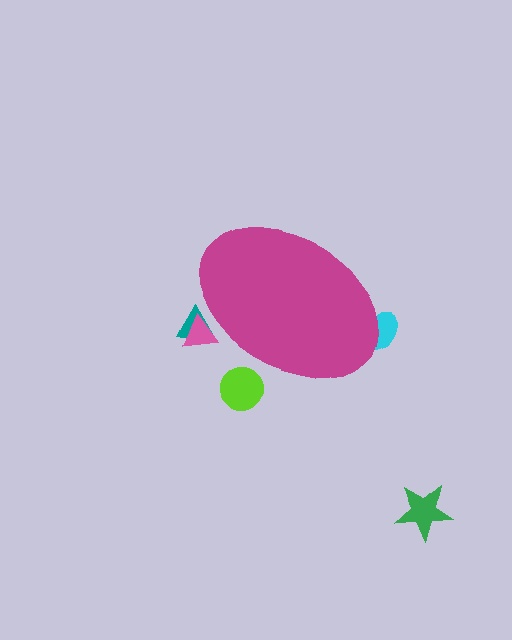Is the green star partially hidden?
No, the green star is fully visible.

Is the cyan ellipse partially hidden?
Yes, the cyan ellipse is partially hidden behind the magenta ellipse.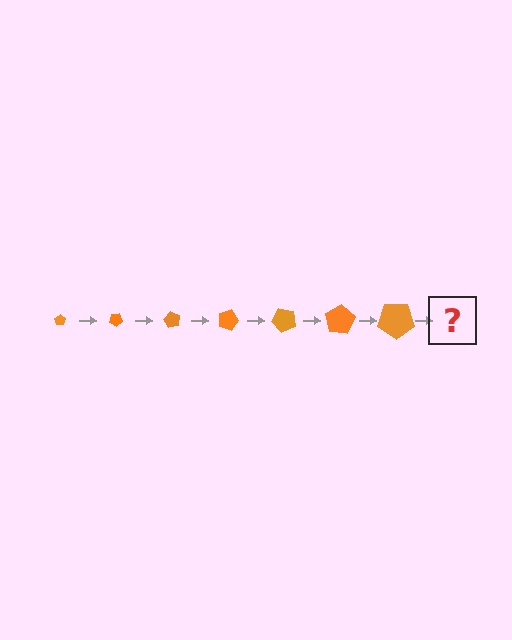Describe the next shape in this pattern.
It should be a pentagon, larger than the previous one and rotated 210 degrees from the start.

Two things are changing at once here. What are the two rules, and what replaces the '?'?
The two rules are that the pentagon grows larger each step and it rotates 30 degrees each step. The '?' should be a pentagon, larger than the previous one and rotated 210 degrees from the start.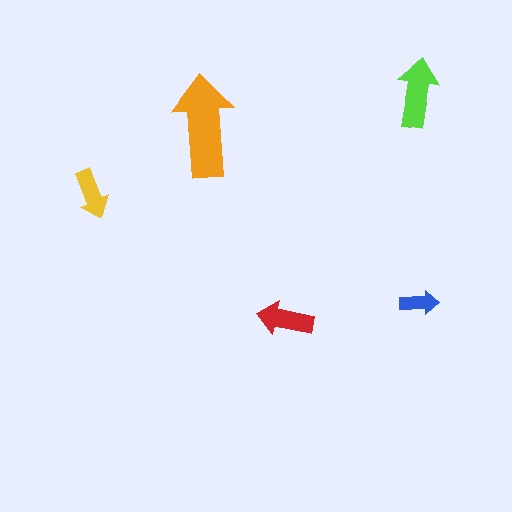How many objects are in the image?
There are 5 objects in the image.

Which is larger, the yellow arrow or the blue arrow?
The yellow one.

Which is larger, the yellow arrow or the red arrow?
The red one.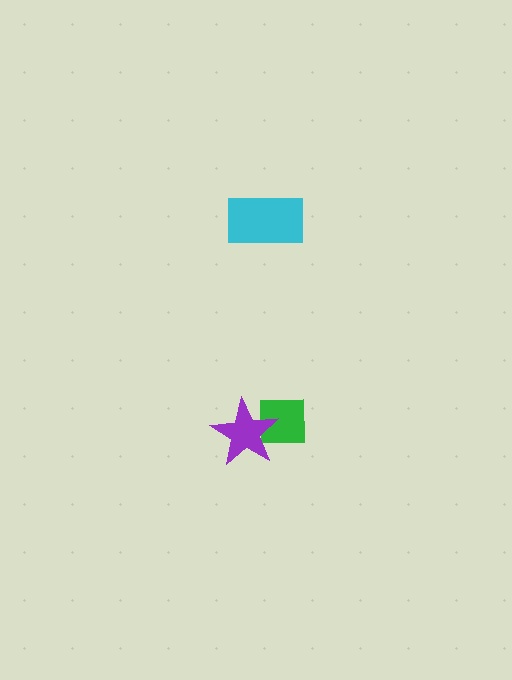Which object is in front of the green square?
The purple star is in front of the green square.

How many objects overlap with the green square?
1 object overlaps with the green square.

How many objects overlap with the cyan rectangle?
0 objects overlap with the cyan rectangle.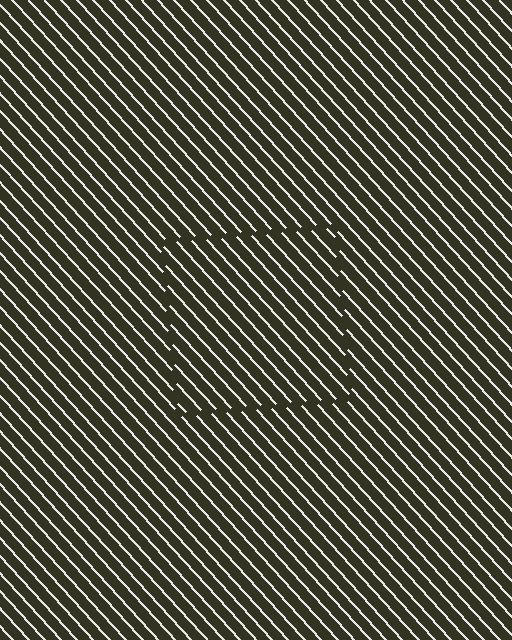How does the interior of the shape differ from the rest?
The interior of the shape contains the same grating, shifted by half a period — the contour is defined by the phase discontinuity where line-ends from the inner and outer gratings abut.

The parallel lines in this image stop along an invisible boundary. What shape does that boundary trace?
An illusory square. The interior of the shape contains the same grating, shifted by half a period — the contour is defined by the phase discontinuity where line-ends from the inner and outer gratings abut.